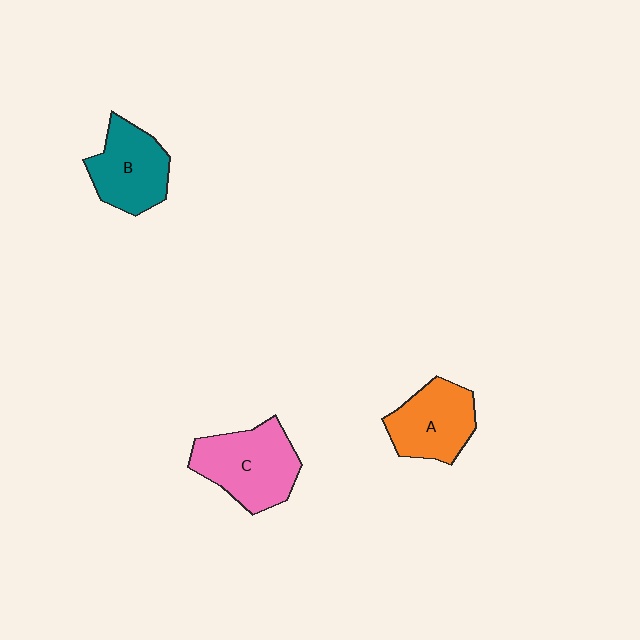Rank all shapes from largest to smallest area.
From largest to smallest: C (pink), B (teal), A (orange).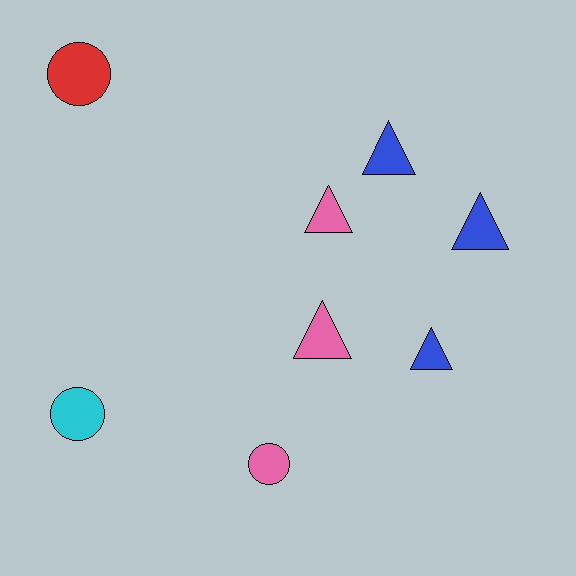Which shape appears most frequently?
Triangle, with 5 objects.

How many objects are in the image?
There are 8 objects.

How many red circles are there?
There is 1 red circle.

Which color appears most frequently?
Pink, with 3 objects.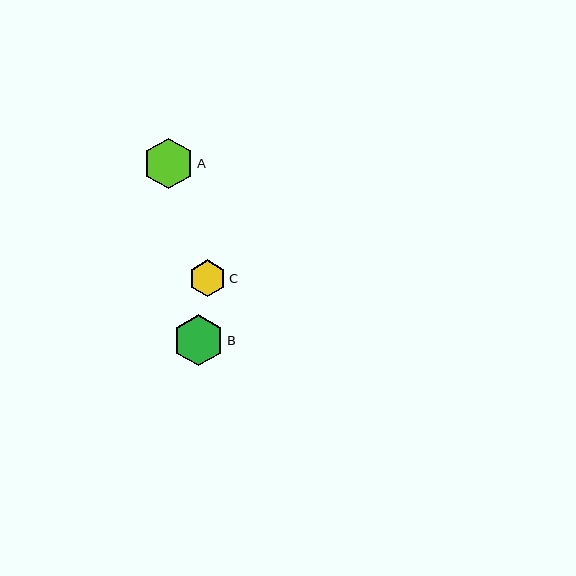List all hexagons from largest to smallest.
From largest to smallest: B, A, C.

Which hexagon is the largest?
Hexagon B is the largest with a size of approximately 51 pixels.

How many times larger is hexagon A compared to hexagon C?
Hexagon A is approximately 1.4 times the size of hexagon C.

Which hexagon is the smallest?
Hexagon C is the smallest with a size of approximately 36 pixels.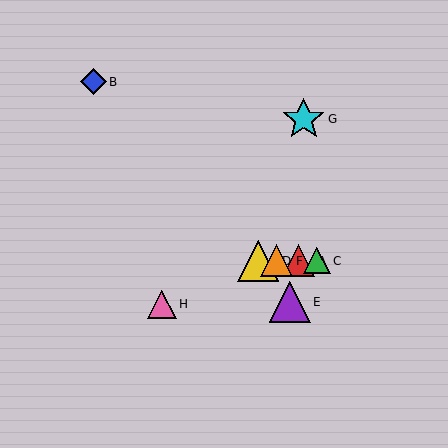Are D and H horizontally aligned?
No, D is at y≈261 and H is at y≈304.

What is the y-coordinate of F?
Object F is at y≈261.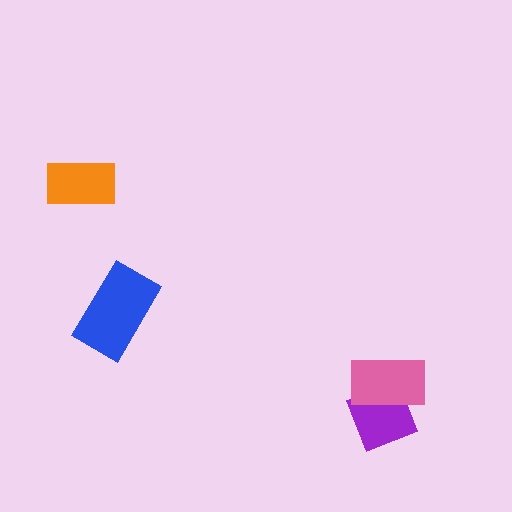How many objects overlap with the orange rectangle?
0 objects overlap with the orange rectangle.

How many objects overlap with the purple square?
1 object overlaps with the purple square.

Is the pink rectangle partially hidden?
No, no other shape covers it.